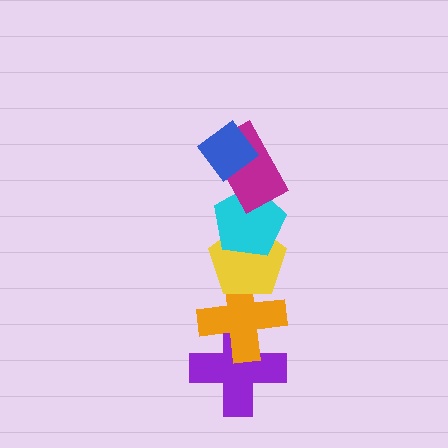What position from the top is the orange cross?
The orange cross is 5th from the top.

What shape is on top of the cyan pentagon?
The magenta rectangle is on top of the cyan pentagon.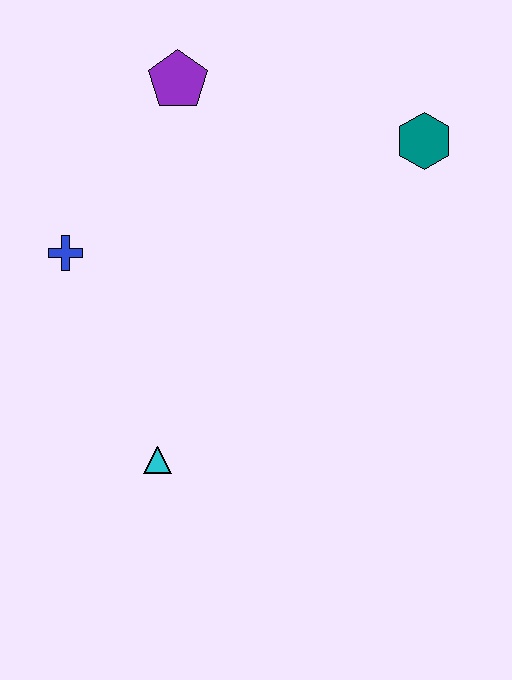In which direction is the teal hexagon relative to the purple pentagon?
The teal hexagon is to the right of the purple pentagon.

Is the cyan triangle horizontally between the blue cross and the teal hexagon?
Yes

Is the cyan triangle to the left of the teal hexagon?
Yes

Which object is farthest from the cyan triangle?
The teal hexagon is farthest from the cyan triangle.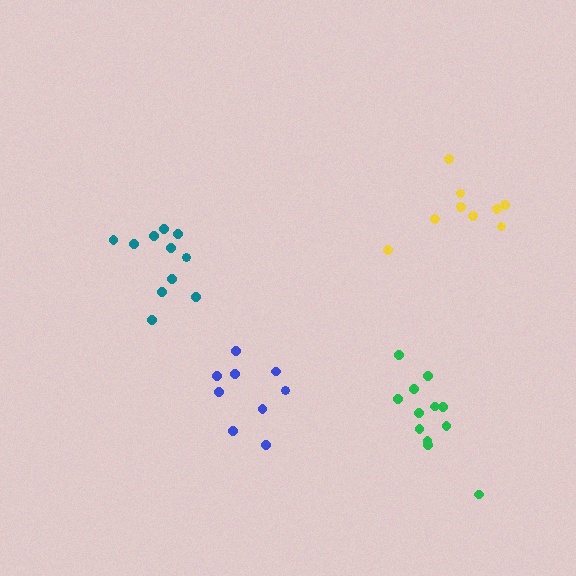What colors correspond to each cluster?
The clusters are colored: blue, green, teal, yellow.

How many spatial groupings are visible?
There are 4 spatial groupings.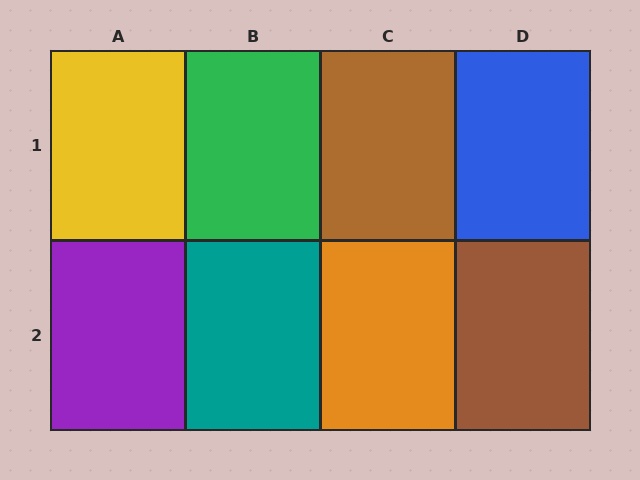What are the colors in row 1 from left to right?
Yellow, green, brown, blue.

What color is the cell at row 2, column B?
Teal.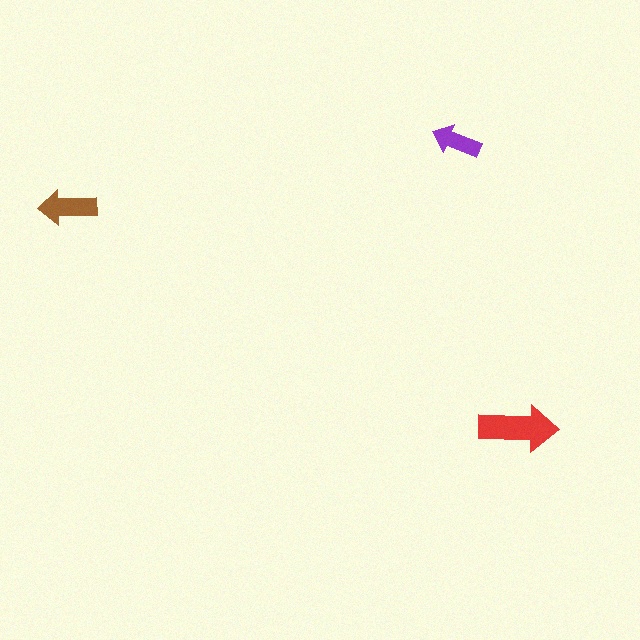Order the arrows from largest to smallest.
the red one, the brown one, the purple one.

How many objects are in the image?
There are 3 objects in the image.